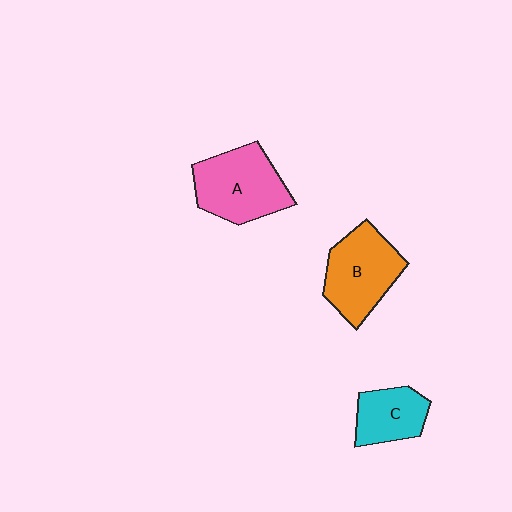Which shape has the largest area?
Shape A (pink).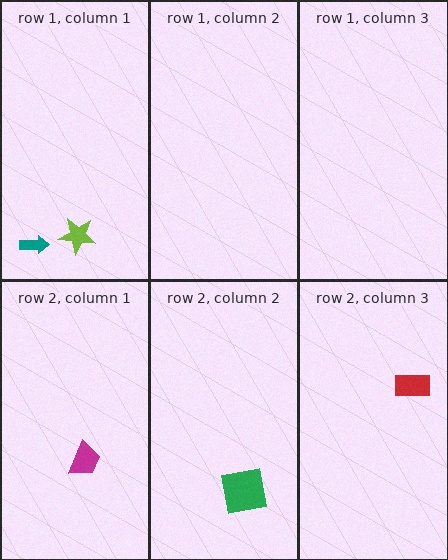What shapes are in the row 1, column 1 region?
The lime star, the teal arrow.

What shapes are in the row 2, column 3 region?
The red rectangle.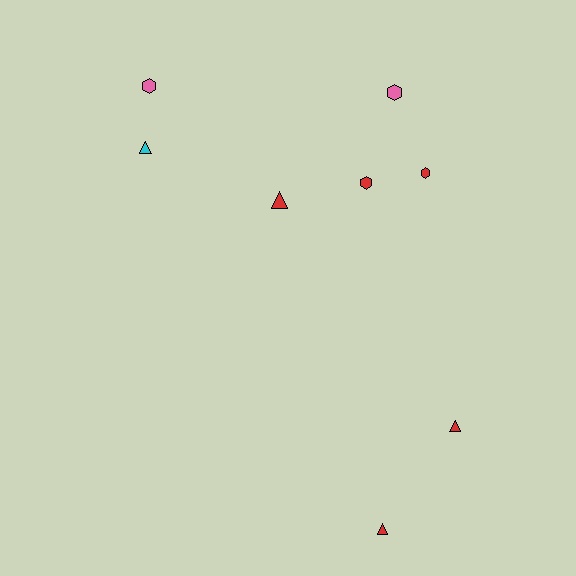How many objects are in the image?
There are 8 objects.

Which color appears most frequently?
Red, with 5 objects.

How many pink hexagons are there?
There are 2 pink hexagons.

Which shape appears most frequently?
Triangle, with 4 objects.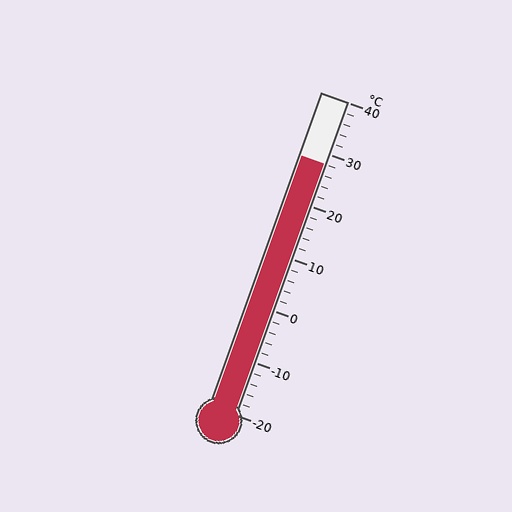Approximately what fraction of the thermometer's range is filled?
The thermometer is filled to approximately 80% of its range.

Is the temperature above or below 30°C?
The temperature is below 30°C.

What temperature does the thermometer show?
The thermometer shows approximately 28°C.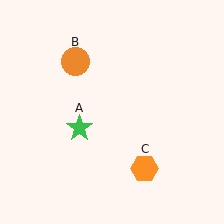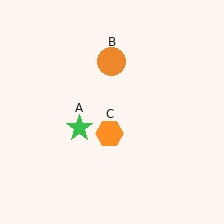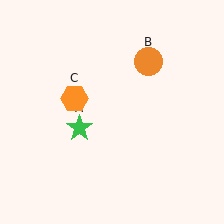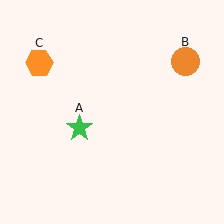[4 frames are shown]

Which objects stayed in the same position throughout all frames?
Green star (object A) remained stationary.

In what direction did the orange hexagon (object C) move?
The orange hexagon (object C) moved up and to the left.